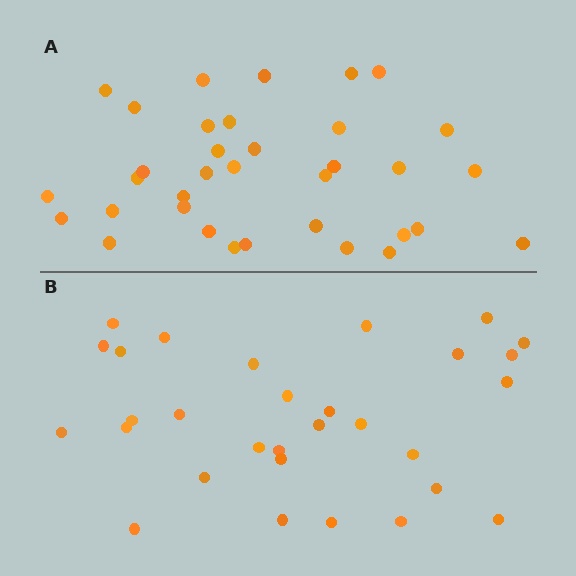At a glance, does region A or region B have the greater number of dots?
Region A (the top region) has more dots.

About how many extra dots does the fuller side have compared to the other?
Region A has about 5 more dots than region B.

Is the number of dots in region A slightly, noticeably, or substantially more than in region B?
Region A has only slightly more — the two regions are fairly close. The ratio is roughly 1.2 to 1.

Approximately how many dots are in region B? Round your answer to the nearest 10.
About 30 dots.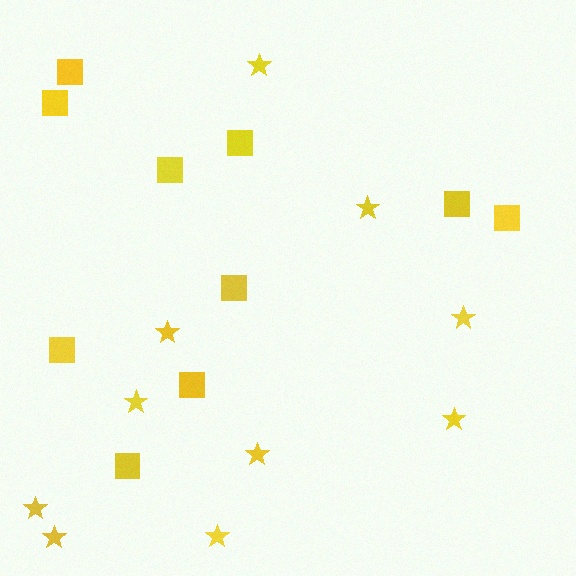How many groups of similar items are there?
There are 2 groups: one group of stars (10) and one group of squares (10).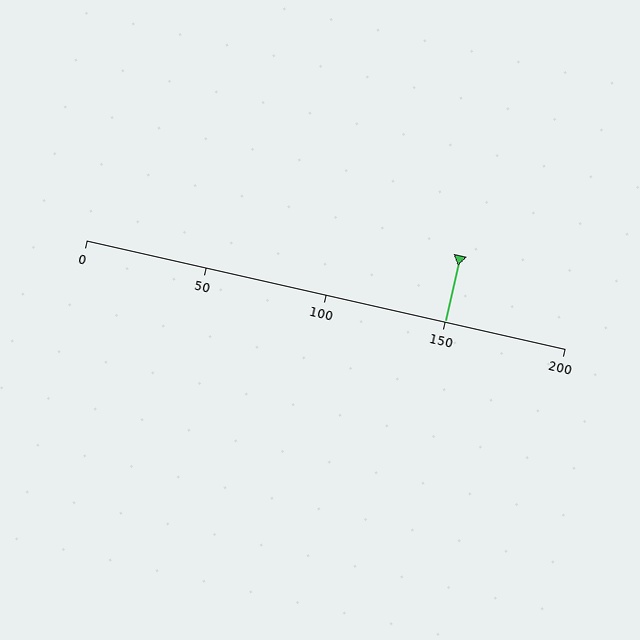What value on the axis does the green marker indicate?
The marker indicates approximately 150.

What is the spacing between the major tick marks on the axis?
The major ticks are spaced 50 apart.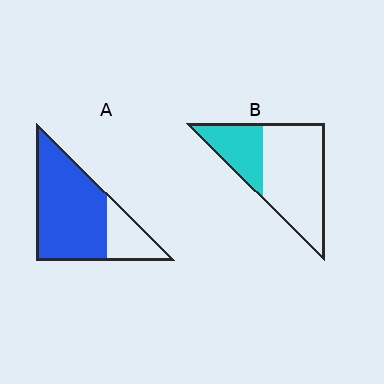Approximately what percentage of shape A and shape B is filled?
A is approximately 75% and B is approximately 30%.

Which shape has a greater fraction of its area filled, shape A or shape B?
Shape A.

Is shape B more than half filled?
No.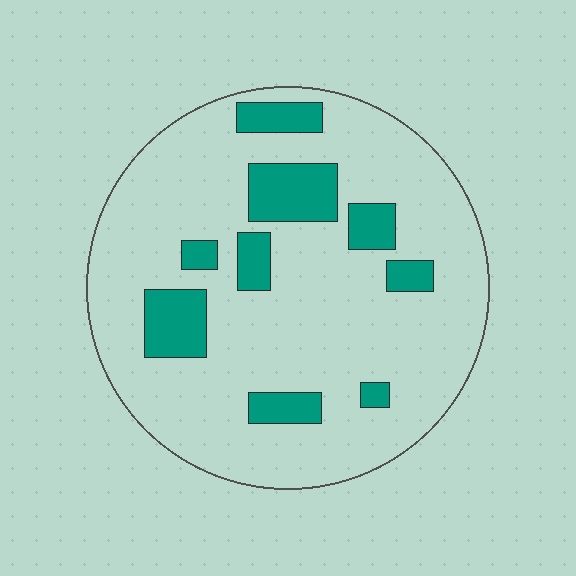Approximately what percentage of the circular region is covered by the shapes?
Approximately 15%.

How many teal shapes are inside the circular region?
9.